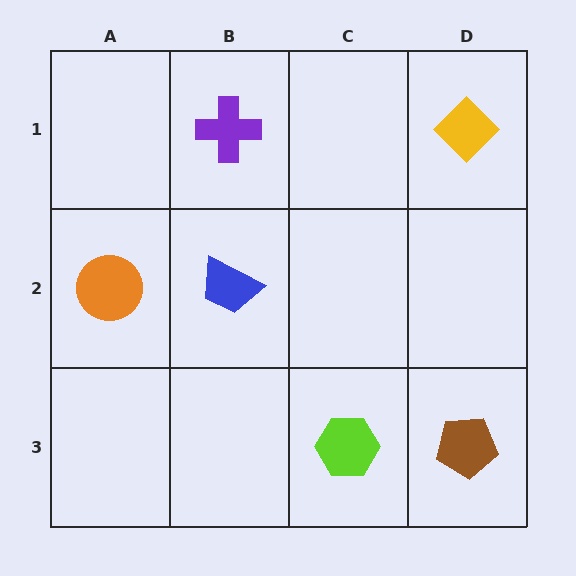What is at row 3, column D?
A brown pentagon.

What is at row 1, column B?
A purple cross.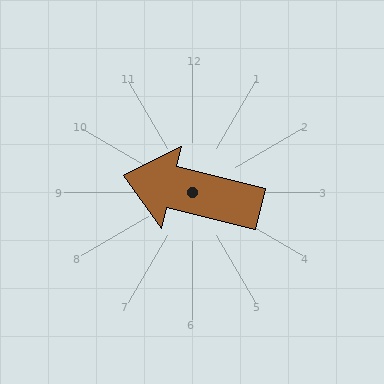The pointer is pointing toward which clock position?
Roughly 9 o'clock.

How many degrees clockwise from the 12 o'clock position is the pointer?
Approximately 284 degrees.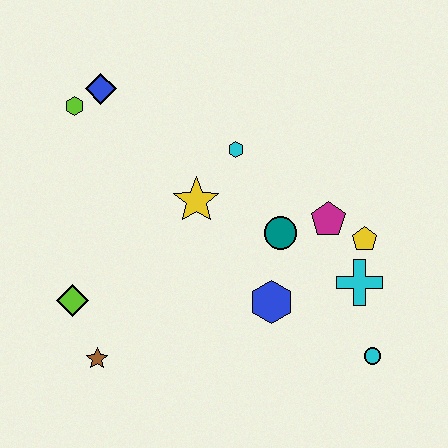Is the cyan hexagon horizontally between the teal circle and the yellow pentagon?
No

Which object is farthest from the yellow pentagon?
The lime hexagon is farthest from the yellow pentagon.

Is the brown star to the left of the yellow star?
Yes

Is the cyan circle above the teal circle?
No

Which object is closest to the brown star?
The lime diamond is closest to the brown star.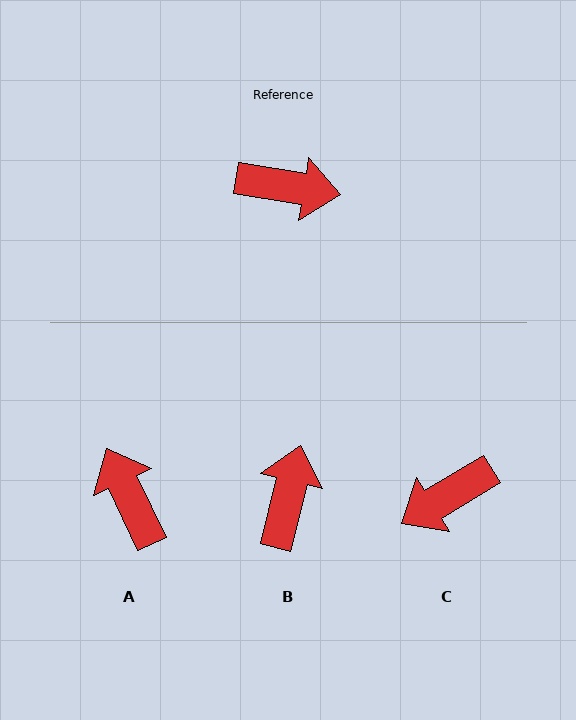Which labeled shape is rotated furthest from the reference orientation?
C, about 140 degrees away.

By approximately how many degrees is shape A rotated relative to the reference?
Approximately 124 degrees counter-clockwise.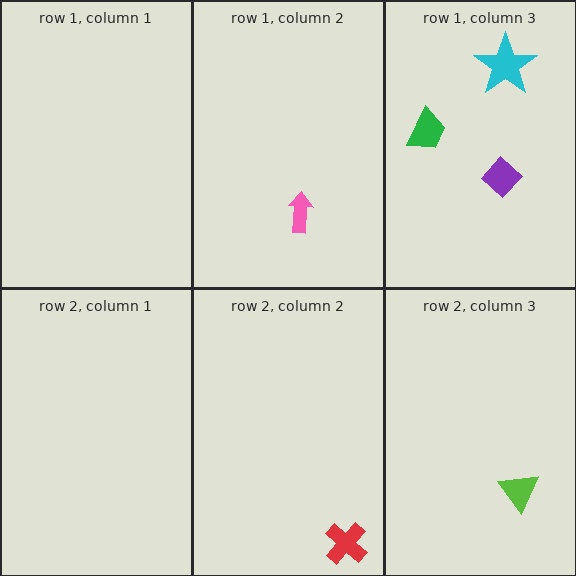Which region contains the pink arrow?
The row 1, column 2 region.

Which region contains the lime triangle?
The row 2, column 3 region.